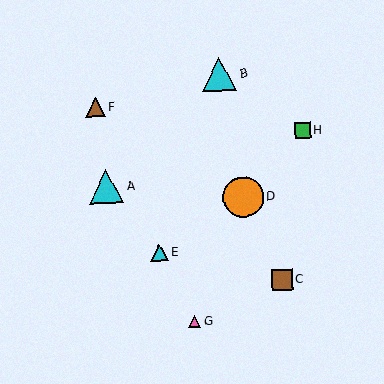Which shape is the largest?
The orange circle (labeled D) is the largest.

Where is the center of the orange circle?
The center of the orange circle is at (243, 197).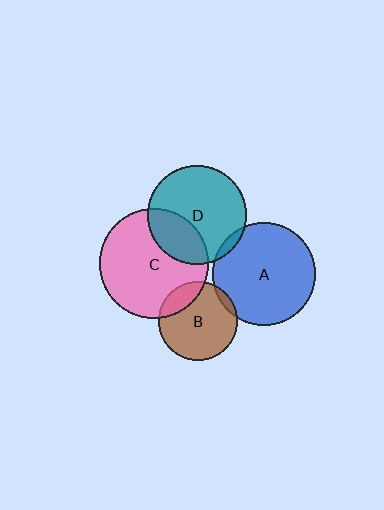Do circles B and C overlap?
Yes.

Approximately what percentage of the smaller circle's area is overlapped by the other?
Approximately 20%.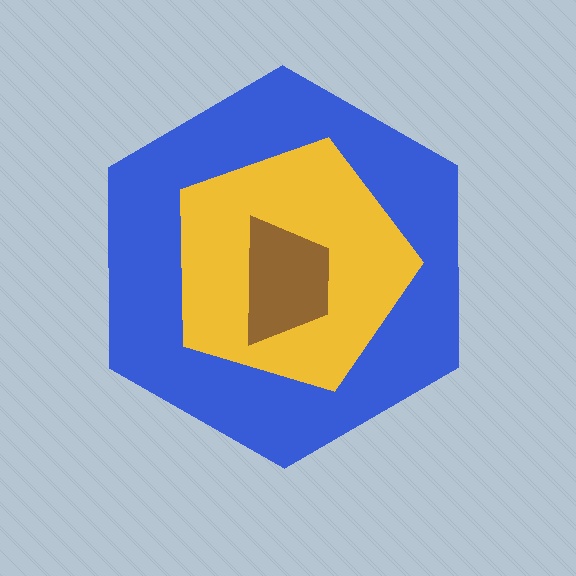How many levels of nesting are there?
3.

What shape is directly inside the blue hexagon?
The yellow pentagon.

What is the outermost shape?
The blue hexagon.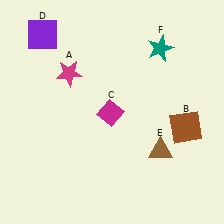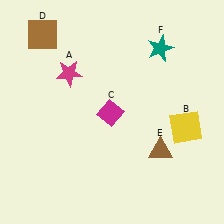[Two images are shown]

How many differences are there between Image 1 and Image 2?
There are 2 differences between the two images.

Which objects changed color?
B changed from brown to yellow. D changed from purple to brown.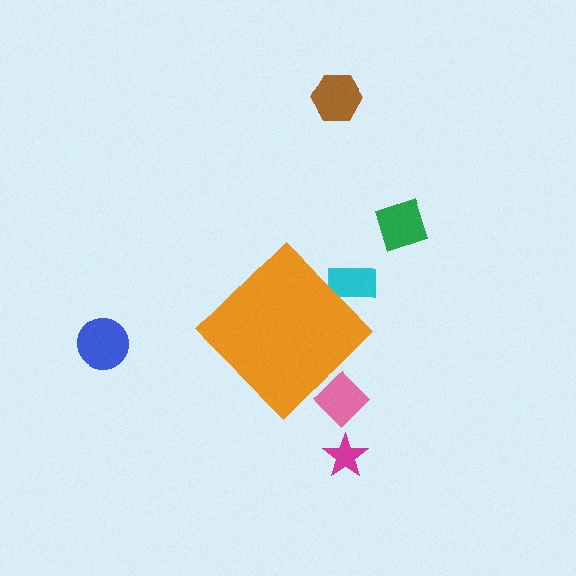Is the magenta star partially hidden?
No, the magenta star is fully visible.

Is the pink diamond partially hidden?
Yes, the pink diamond is partially hidden behind the orange diamond.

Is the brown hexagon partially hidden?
No, the brown hexagon is fully visible.